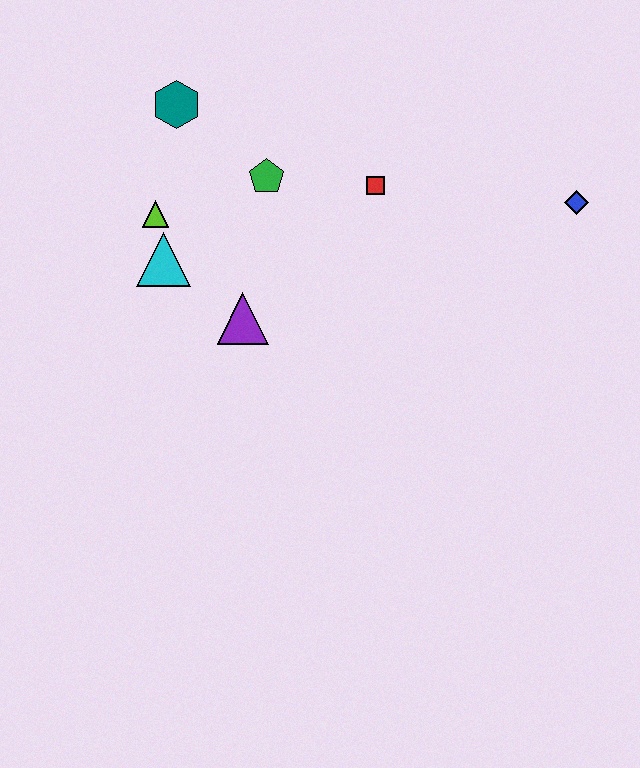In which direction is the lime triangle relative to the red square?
The lime triangle is to the left of the red square.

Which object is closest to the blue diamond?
The red square is closest to the blue diamond.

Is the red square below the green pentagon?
Yes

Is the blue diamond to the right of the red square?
Yes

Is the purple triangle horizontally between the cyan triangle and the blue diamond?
Yes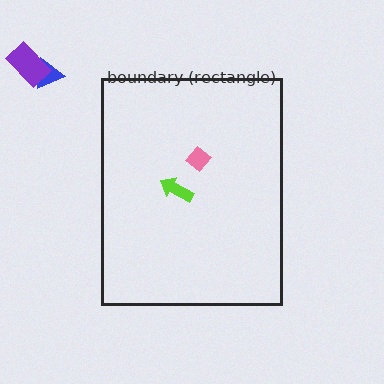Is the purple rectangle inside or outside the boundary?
Outside.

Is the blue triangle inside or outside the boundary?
Outside.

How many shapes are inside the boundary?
2 inside, 2 outside.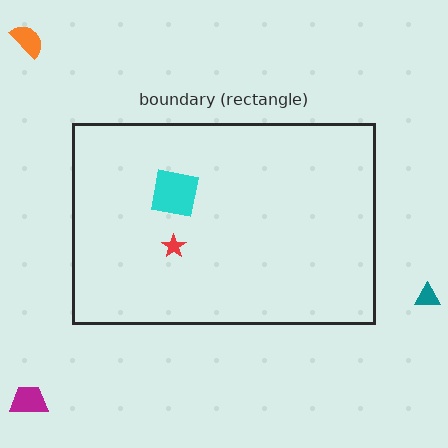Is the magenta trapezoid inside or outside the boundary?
Outside.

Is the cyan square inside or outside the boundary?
Inside.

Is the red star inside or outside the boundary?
Inside.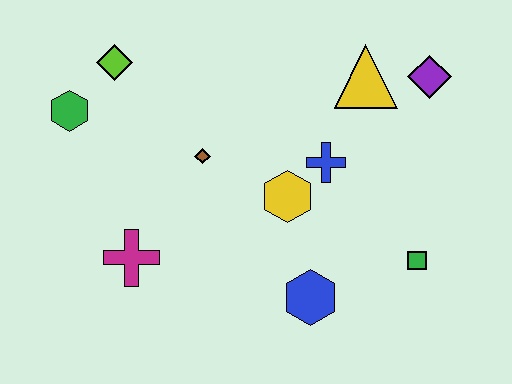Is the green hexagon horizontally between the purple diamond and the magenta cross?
No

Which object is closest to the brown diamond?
The yellow hexagon is closest to the brown diamond.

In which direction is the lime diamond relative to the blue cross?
The lime diamond is to the left of the blue cross.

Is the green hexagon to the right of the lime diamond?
No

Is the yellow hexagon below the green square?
No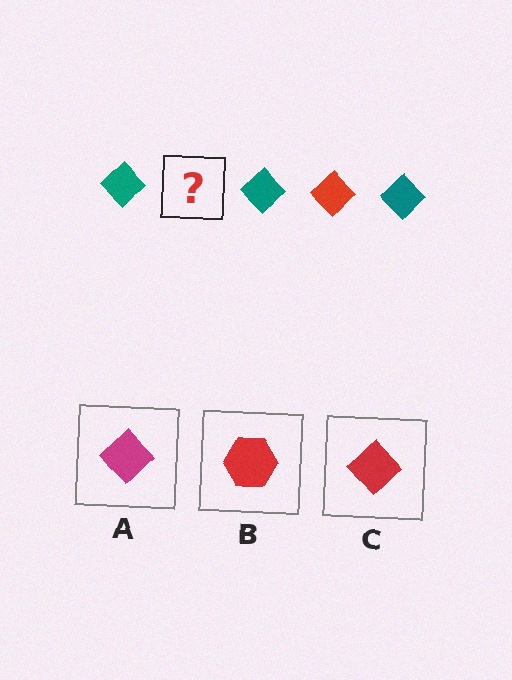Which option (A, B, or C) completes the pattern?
C.